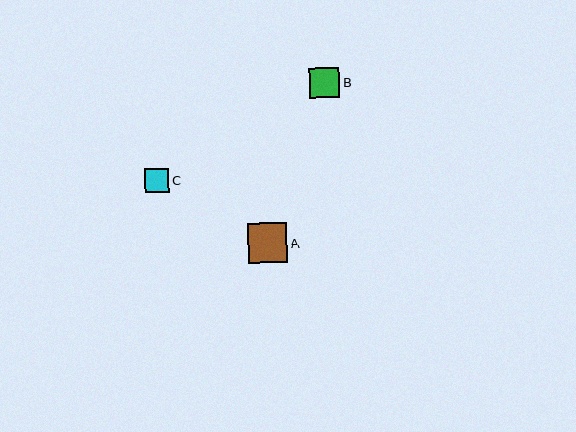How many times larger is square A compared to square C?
Square A is approximately 1.6 times the size of square C.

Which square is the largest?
Square A is the largest with a size of approximately 40 pixels.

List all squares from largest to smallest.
From largest to smallest: A, B, C.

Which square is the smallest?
Square C is the smallest with a size of approximately 24 pixels.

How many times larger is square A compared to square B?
Square A is approximately 1.3 times the size of square B.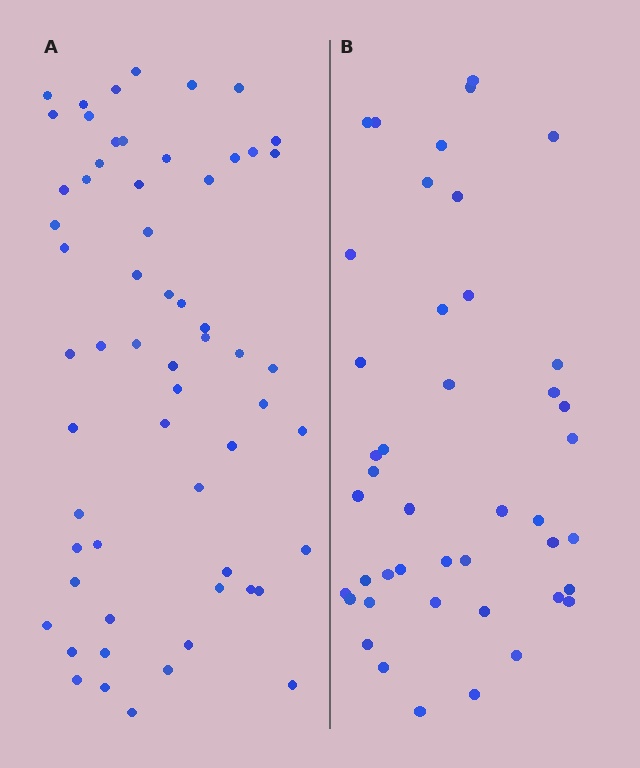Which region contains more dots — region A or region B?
Region A (the left region) has more dots.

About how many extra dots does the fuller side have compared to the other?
Region A has approximately 15 more dots than region B.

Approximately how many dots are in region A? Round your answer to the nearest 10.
About 60 dots.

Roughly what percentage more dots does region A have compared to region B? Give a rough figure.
About 35% more.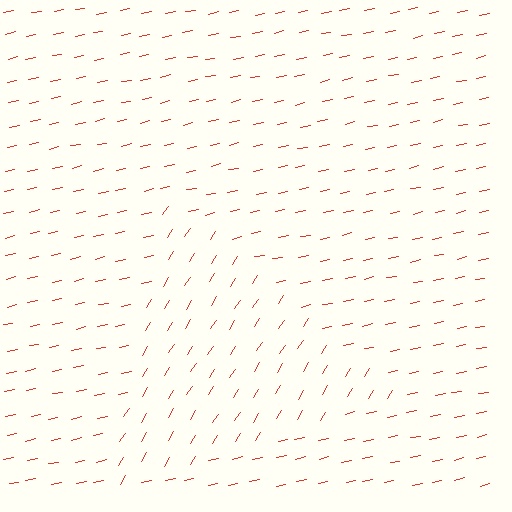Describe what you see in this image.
The image is filled with small red line segments. A triangle region in the image has lines oriented differently from the surrounding lines, creating a visible texture boundary.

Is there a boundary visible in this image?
Yes, there is a texture boundary formed by a change in line orientation.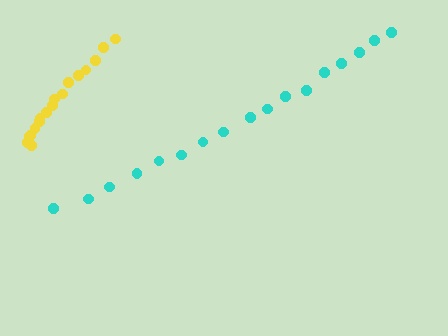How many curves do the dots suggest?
There are 2 distinct paths.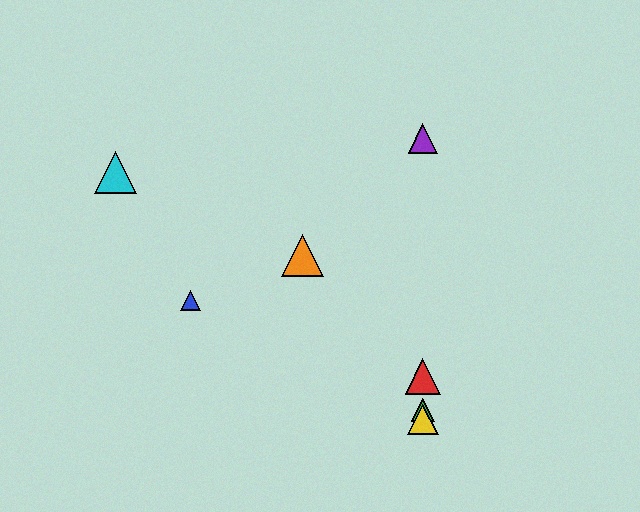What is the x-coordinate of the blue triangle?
The blue triangle is at x≈191.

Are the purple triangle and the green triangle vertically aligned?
Yes, both are at x≈423.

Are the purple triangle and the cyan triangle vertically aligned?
No, the purple triangle is at x≈423 and the cyan triangle is at x≈115.